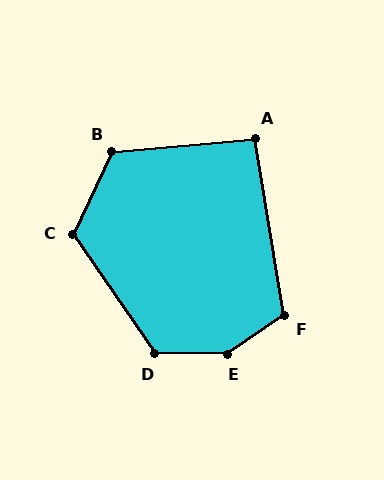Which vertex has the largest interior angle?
E, at approximately 145 degrees.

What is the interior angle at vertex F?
Approximately 115 degrees (obtuse).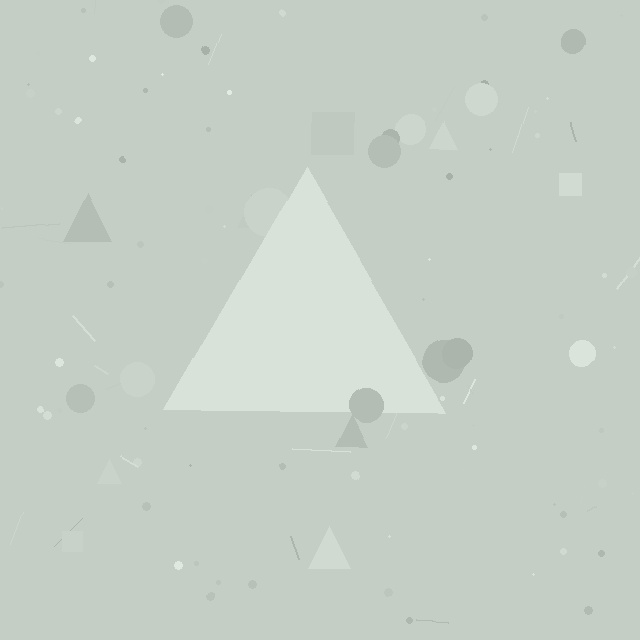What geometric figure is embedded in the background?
A triangle is embedded in the background.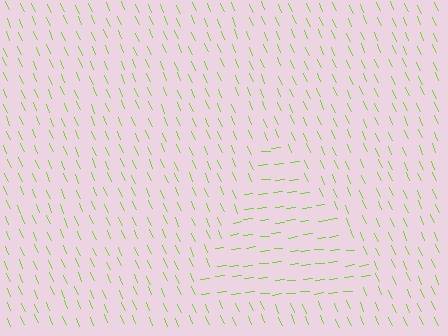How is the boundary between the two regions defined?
The boundary is defined purely by a change in line orientation (approximately 72 degrees difference). All lines are the same color and thickness.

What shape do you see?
I see a triangle.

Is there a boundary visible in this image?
Yes, there is a texture boundary formed by a change in line orientation.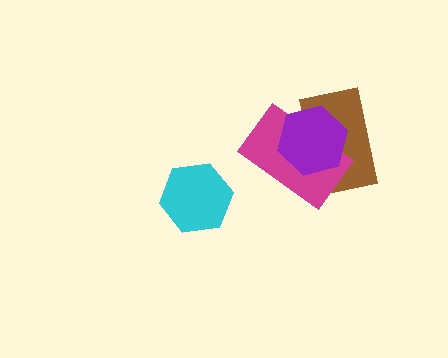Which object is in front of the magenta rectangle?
The purple hexagon is in front of the magenta rectangle.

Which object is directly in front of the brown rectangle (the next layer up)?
The magenta rectangle is directly in front of the brown rectangle.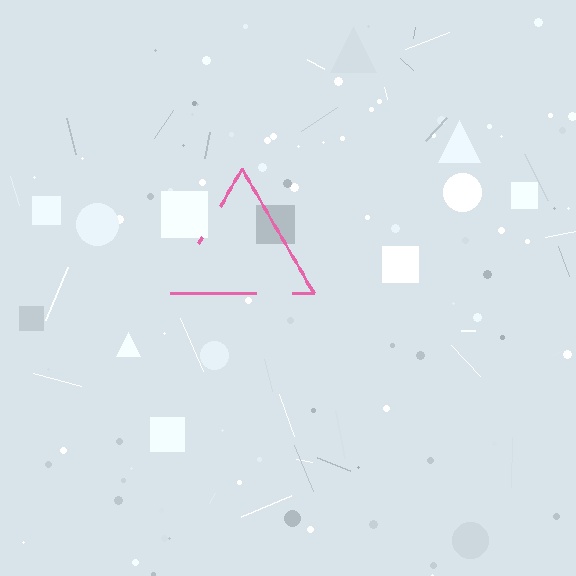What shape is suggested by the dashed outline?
The dashed outline suggests a triangle.